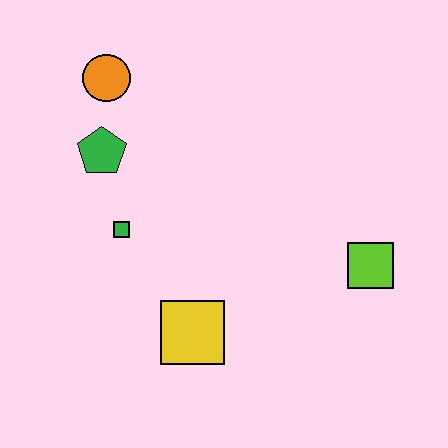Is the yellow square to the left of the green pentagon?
No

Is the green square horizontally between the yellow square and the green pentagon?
Yes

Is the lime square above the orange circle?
No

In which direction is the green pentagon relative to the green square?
The green pentagon is above the green square.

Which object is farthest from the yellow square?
The orange circle is farthest from the yellow square.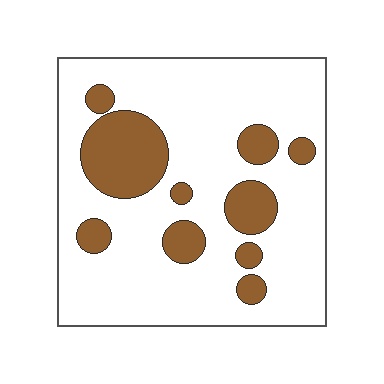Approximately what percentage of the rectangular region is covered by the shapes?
Approximately 20%.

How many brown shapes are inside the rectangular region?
10.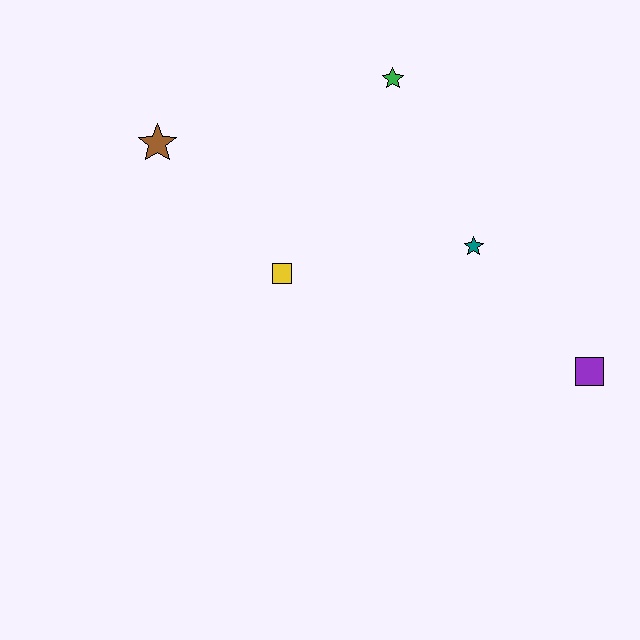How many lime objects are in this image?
There are no lime objects.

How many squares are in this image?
There are 2 squares.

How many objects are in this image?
There are 5 objects.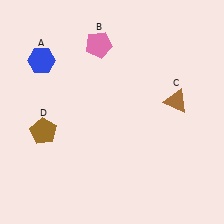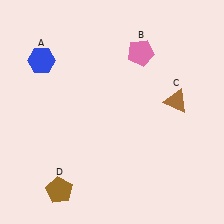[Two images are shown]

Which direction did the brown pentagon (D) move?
The brown pentagon (D) moved down.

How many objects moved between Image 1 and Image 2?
2 objects moved between the two images.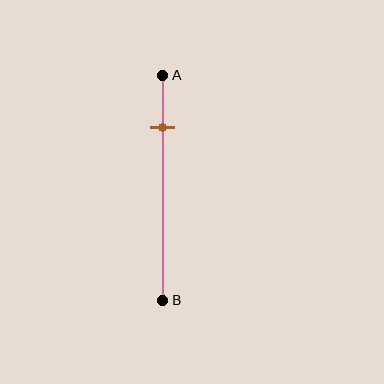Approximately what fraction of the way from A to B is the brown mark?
The brown mark is approximately 25% of the way from A to B.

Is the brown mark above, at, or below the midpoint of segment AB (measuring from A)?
The brown mark is above the midpoint of segment AB.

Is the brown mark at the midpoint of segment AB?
No, the mark is at about 25% from A, not at the 50% midpoint.